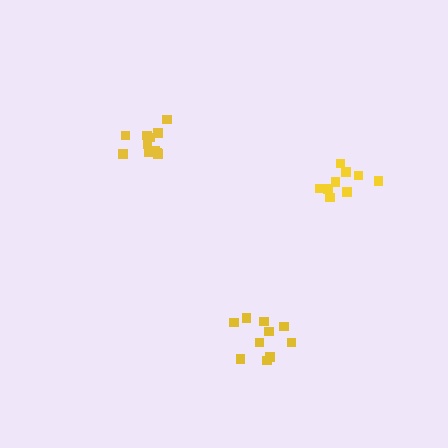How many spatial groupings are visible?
There are 3 spatial groupings.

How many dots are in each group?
Group 1: 11 dots, Group 2: 10 dots, Group 3: 9 dots (30 total).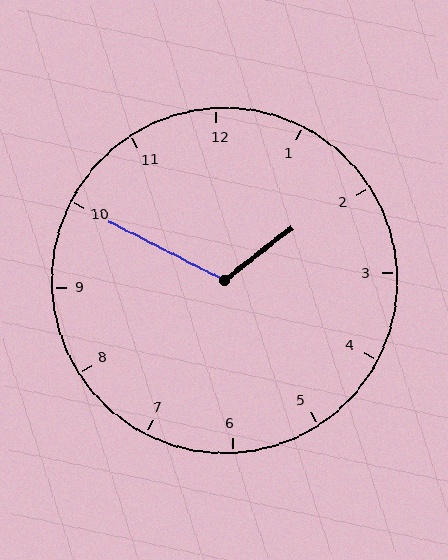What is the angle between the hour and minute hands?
Approximately 115 degrees.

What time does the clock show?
1:50.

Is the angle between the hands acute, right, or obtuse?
It is obtuse.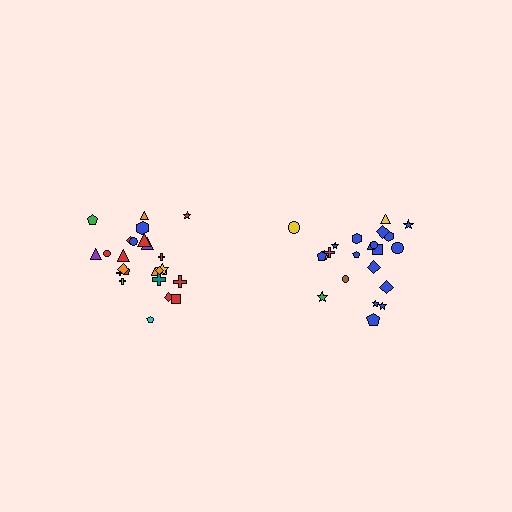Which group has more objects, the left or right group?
The left group.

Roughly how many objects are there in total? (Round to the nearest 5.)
Roughly 45 objects in total.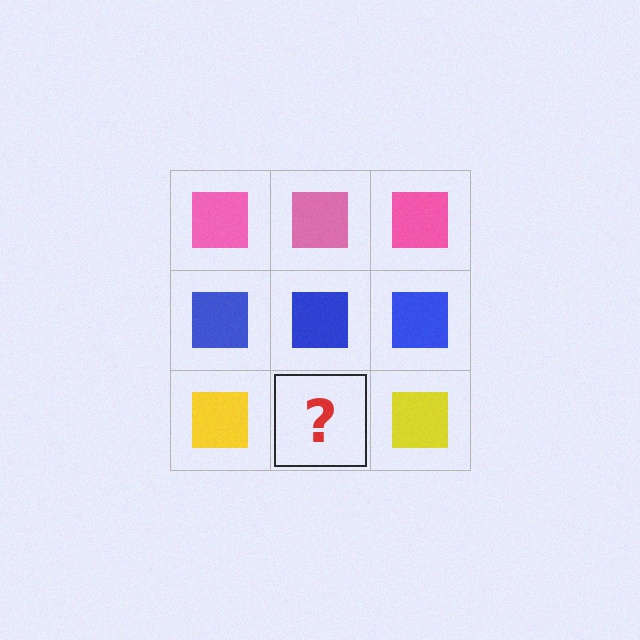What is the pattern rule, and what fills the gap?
The rule is that each row has a consistent color. The gap should be filled with a yellow square.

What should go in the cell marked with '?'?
The missing cell should contain a yellow square.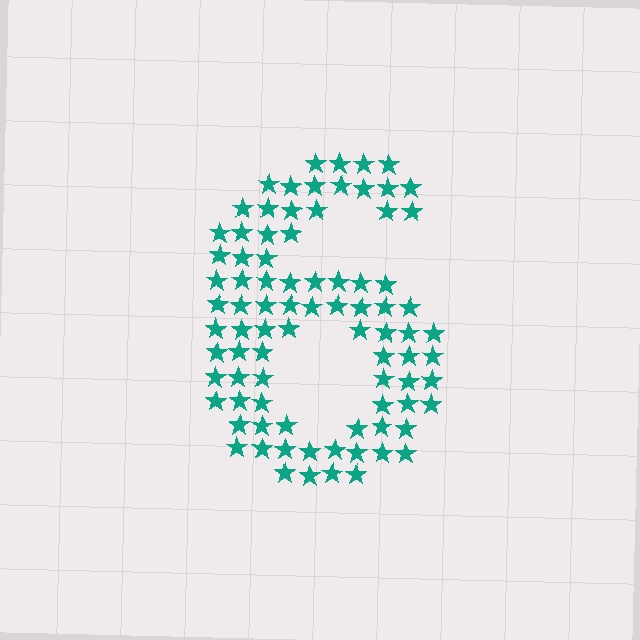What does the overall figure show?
The overall figure shows the digit 6.